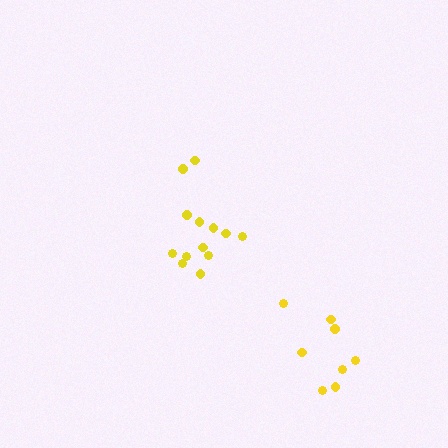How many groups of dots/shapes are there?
There are 2 groups.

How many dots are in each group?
Group 1: 13 dots, Group 2: 8 dots (21 total).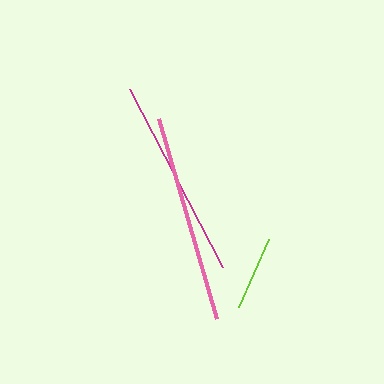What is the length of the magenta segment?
The magenta segment is approximately 200 pixels long.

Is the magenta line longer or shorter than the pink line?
The pink line is longer than the magenta line.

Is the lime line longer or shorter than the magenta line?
The magenta line is longer than the lime line.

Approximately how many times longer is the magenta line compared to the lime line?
The magenta line is approximately 2.7 times the length of the lime line.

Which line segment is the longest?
The pink line is the longest at approximately 208 pixels.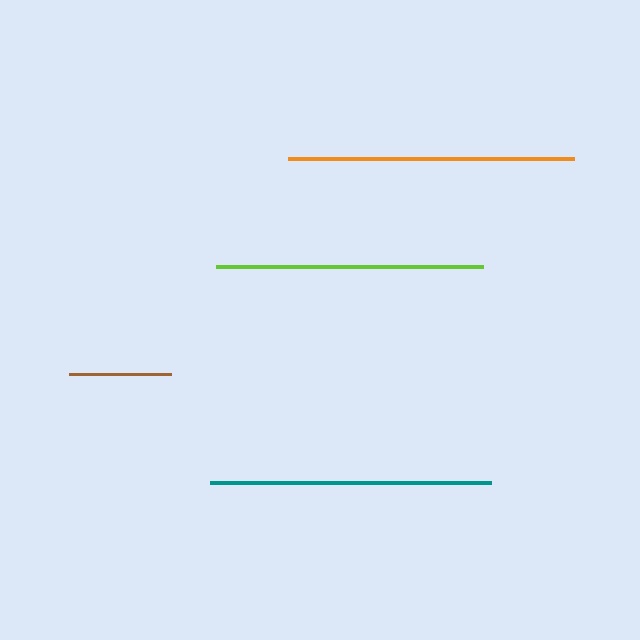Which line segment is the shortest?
The brown line is the shortest at approximately 103 pixels.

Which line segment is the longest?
The orange line is the longest at approximately 286 pixels.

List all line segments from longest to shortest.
From longest to shortest: orange, teal, lime, brown.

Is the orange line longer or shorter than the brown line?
The orange line is longer than the brown line.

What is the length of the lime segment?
The lime segment is approximately 267 pixels long.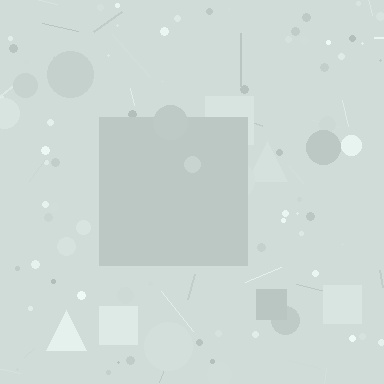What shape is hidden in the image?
A square is hidden in the image.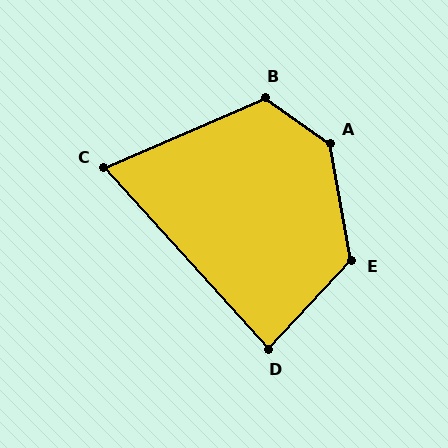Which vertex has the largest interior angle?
A, at approximately 136 degrees.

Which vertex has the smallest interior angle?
C, at approximately 71 degrees.